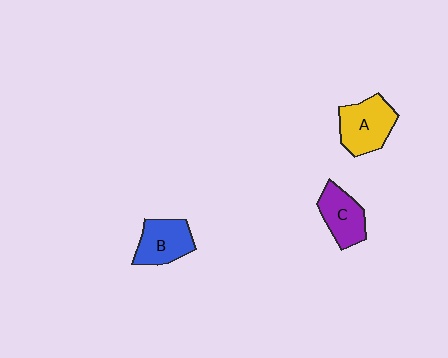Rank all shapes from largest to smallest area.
From largest to smallest: A (yellow), B (blue), C (purple).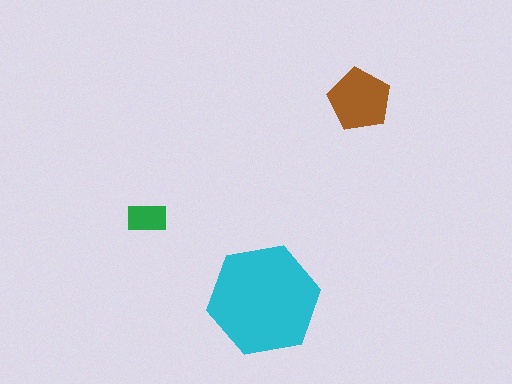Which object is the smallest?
The green rectangle.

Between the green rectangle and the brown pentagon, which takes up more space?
The brown pentagon.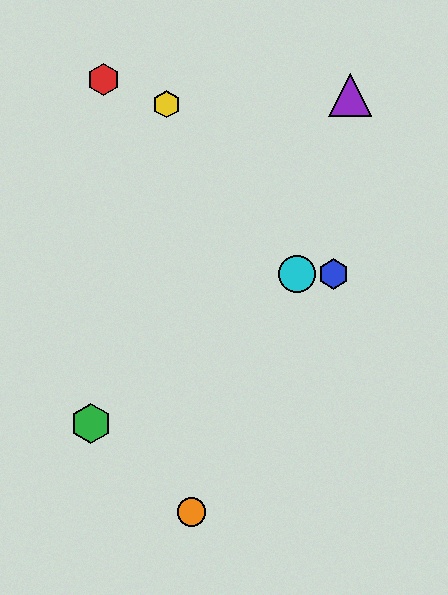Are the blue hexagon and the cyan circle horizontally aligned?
Yes, both are at y≈274.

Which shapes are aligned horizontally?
The blue hexagon, the cyan circle are aligned horizontally.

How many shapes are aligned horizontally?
2 shapes (the blue hexagon, the cyan circle) are aligned horizontally.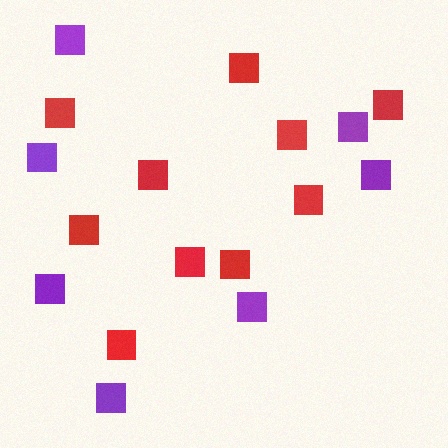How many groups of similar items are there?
There are 2 groups: one group of purple squares (7) and one group of red squares (10).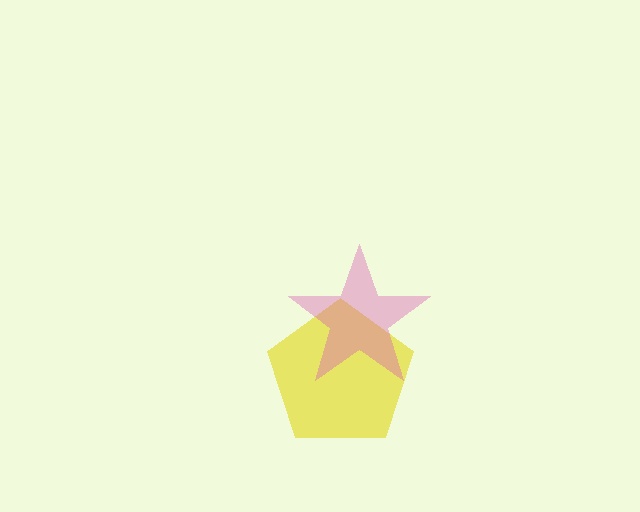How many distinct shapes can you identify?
There are 2 distinct shapes: a yellow pentagon, a pink star.